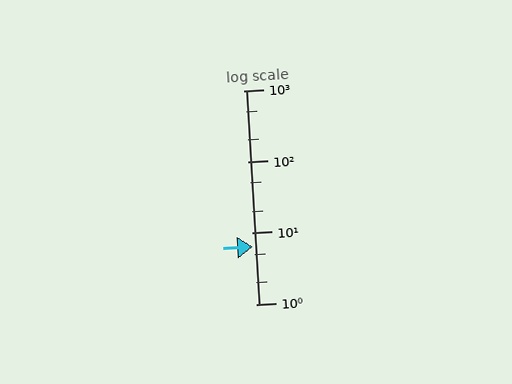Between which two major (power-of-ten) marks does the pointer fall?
The pointer is between 1 and 10.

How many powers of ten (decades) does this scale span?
The scale spans 3 decades, from 1 to 1000.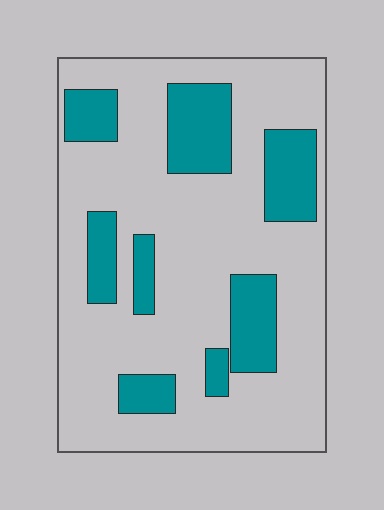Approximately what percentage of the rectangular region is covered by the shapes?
Approximately 25%.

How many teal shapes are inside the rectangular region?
8.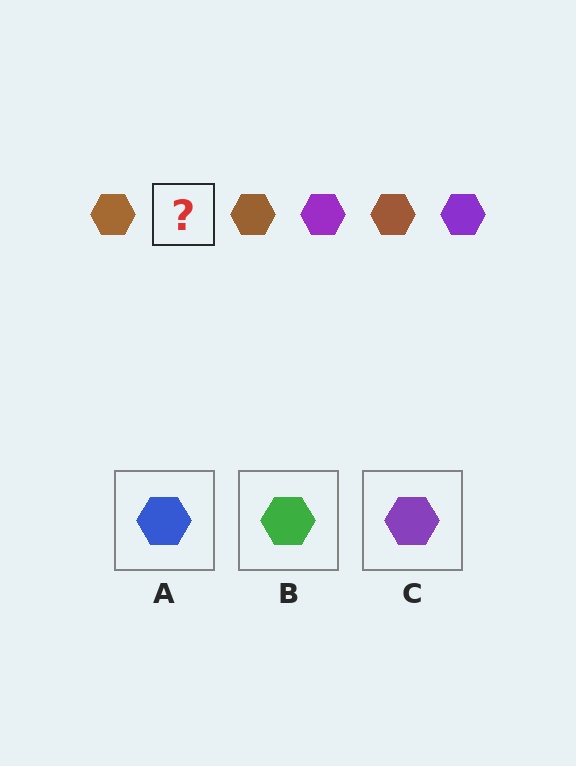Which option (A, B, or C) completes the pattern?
C.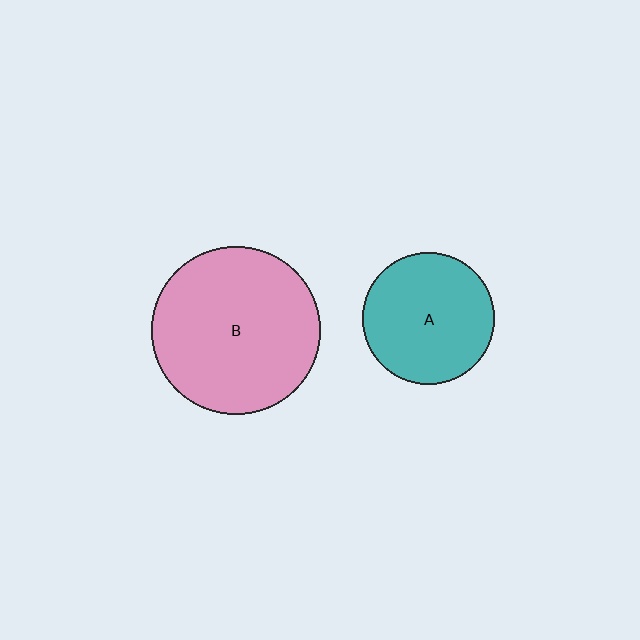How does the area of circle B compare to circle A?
Approximately 1.6 times.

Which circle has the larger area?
Circle B (pink).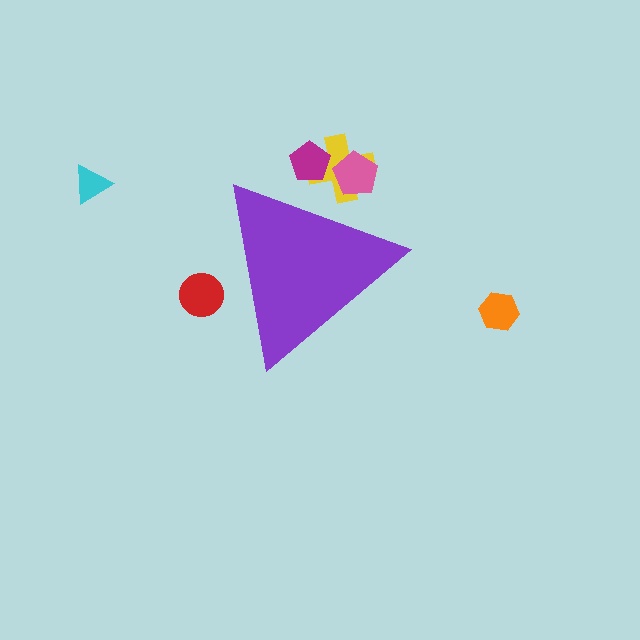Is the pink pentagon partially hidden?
Yes, the pink pentagon is partially hidden behind the purple triangle.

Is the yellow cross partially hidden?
Yes, the yellow cross is partially hidden behind the purple triangle.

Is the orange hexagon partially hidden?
No, the orange hexagon is fully visible.